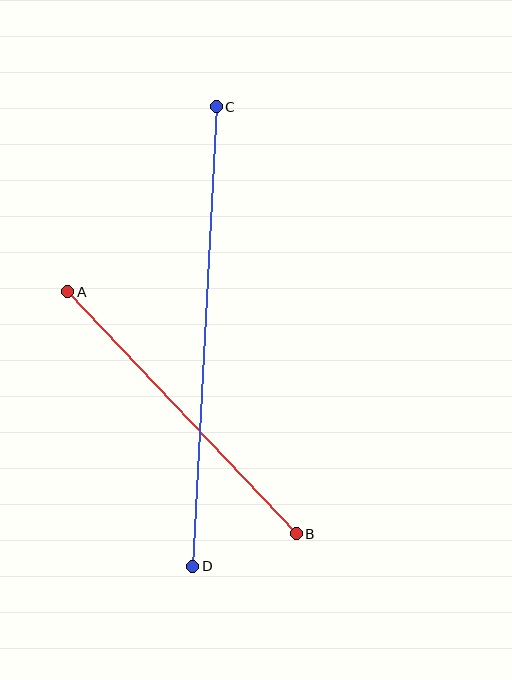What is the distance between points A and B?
The distance is approximately 333 pixels.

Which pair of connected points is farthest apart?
Points C and D are farthest apart.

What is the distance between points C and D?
The distance is approximately 460 pixels.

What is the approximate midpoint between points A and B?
The midpoint is at approximately (182, 413) pixels.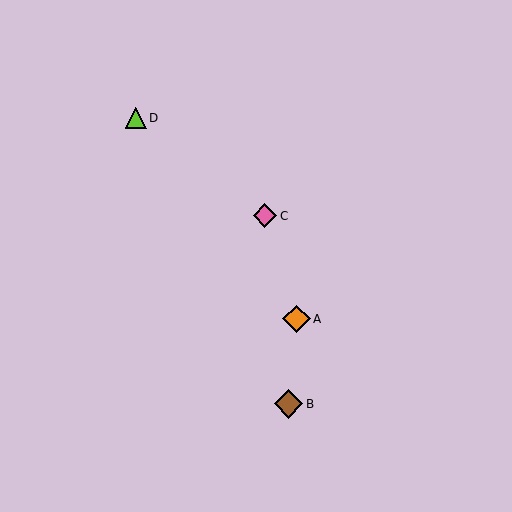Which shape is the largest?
The brown diamond (labeled B) is the largest.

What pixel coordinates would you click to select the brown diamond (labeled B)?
Click at (288, 404) to select the brown diamond B.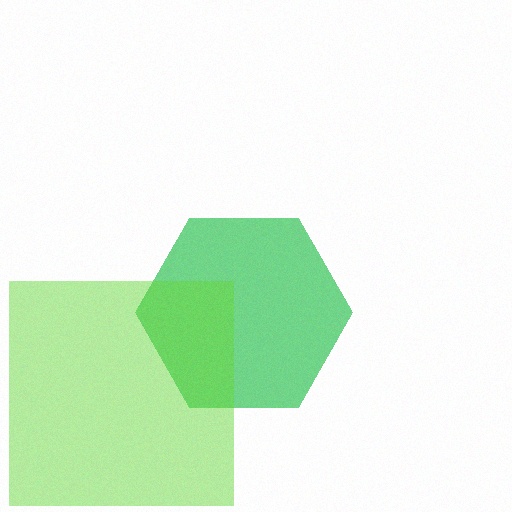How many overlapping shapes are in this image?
There are 2 overlapping shapes in the image.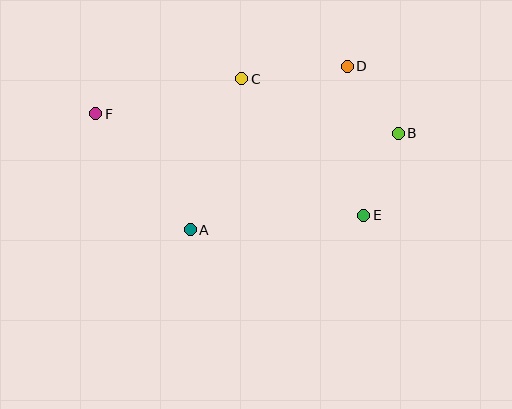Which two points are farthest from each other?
Points B and F are farthest from each other.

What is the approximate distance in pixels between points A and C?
The distance between A and C is approximately 159 pixels.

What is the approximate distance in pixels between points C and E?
The distance between C and E is approximately 183 pixels.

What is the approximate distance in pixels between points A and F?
The distance between A and F is approximately 149 pixels.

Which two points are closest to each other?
Points B and D are closest to each other.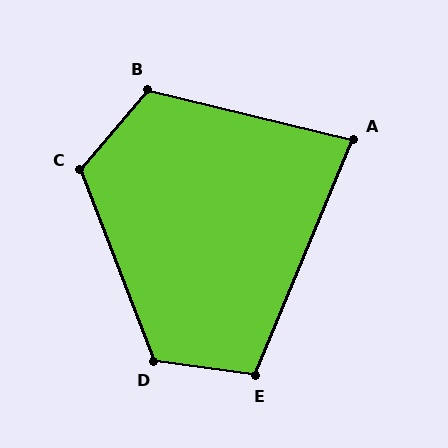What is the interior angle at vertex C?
Approximately 118 degrees (obtuse).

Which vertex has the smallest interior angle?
A, at approximately 81 degrees.